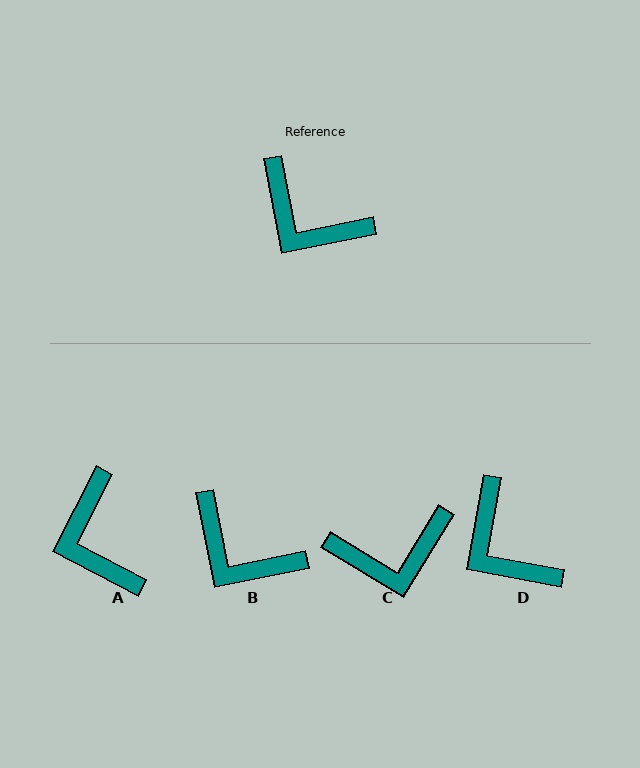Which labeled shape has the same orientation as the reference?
B.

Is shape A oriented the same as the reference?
No, it is off by about 38 degrees.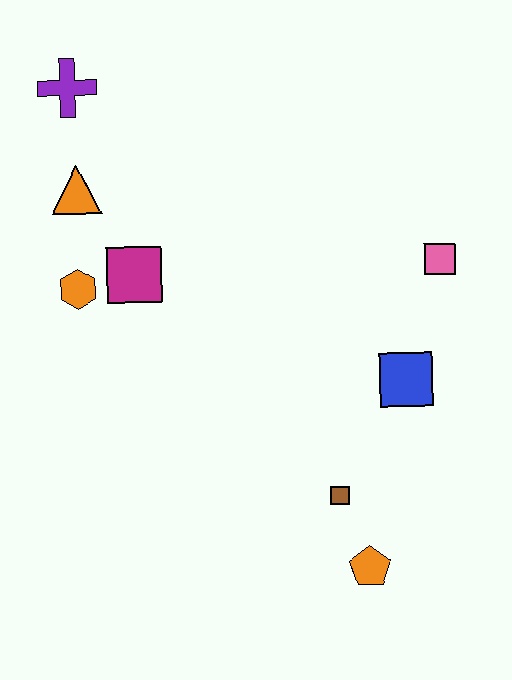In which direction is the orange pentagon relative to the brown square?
The orange pentagon is below the brown square.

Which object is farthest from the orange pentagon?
The purple cross is farthest from the orange pentagon.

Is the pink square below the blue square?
No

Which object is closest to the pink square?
The blue square is closest to the pink square.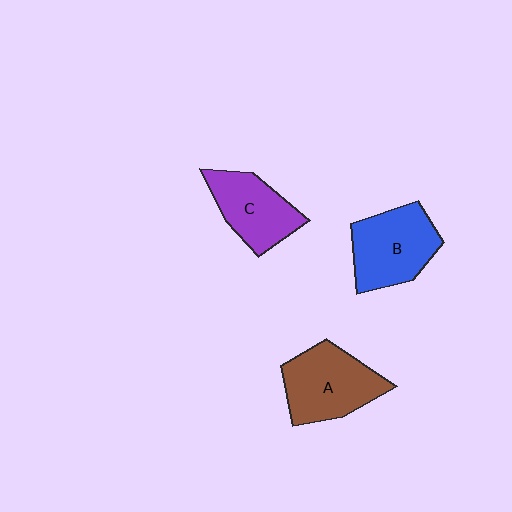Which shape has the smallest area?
Shape C (purple).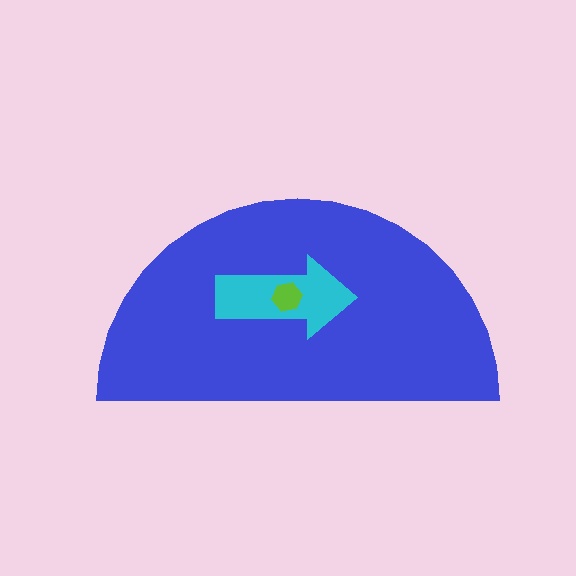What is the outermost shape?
The blue semicircle.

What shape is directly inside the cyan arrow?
The lime hexagon.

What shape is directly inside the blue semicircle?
The cyan arrow.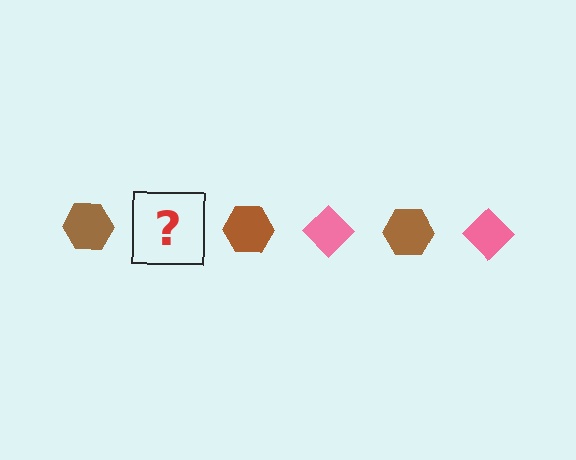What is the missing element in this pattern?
The missing element is a pink diamond.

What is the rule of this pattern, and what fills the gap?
The rule is that the pattern alternates between brown hexagon and pink diamond. The gap should be filled with a pink diamond.